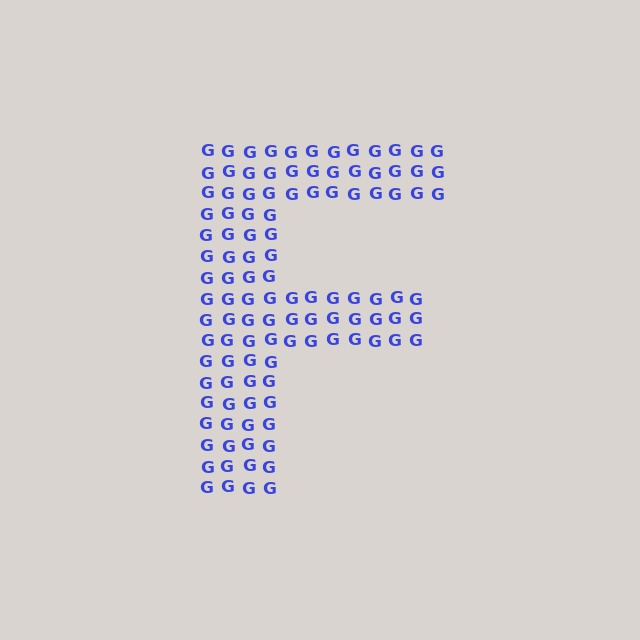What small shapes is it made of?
It is made of small letter G's.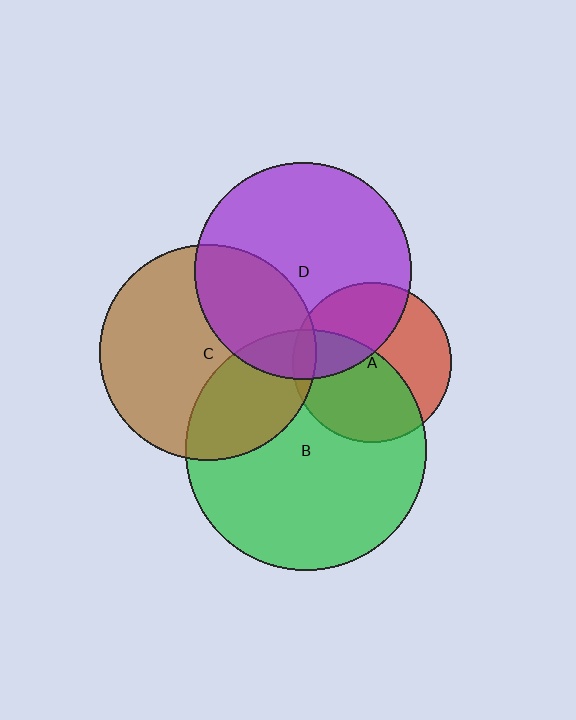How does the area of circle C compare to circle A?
Approximately 1.8 times.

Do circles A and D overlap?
Yes.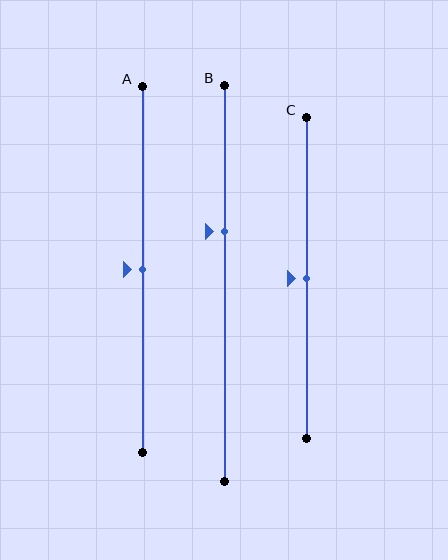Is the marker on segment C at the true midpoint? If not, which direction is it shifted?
Yes, the marker on segment C is at the true midpoint.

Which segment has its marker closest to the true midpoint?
Segment A has its marker closest to the true midpoint.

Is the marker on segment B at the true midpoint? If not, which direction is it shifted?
No, the marker on segment B is shifted upward by about 13% of the segment length.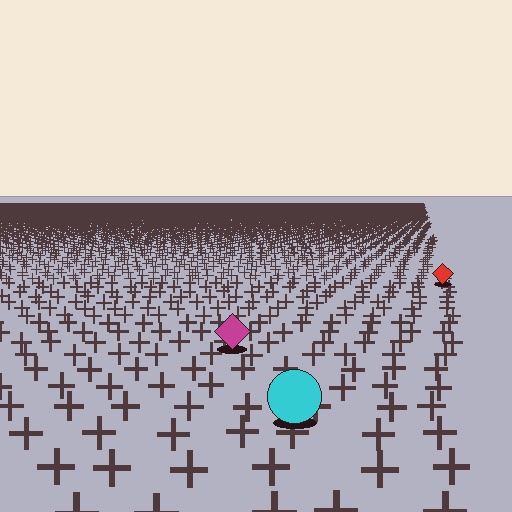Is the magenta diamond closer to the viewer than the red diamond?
Yes. The magenta diamond is closer — you can tell from the texture gradient: the ground texture is coarser near it.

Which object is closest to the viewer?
The cyan circle is closest. The texture marks near it are larger and more spread out.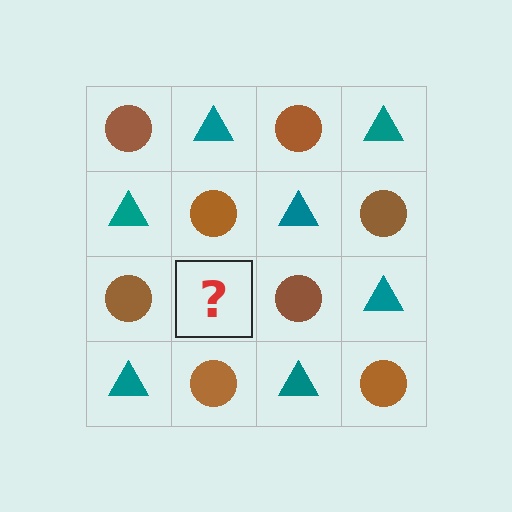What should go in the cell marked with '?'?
The missing cell should contain a teal triangle.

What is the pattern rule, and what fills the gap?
The rule is that it alternates brown circle and teal triangle in a checkerboard pattern. The gap should be filled with a teal triangle.